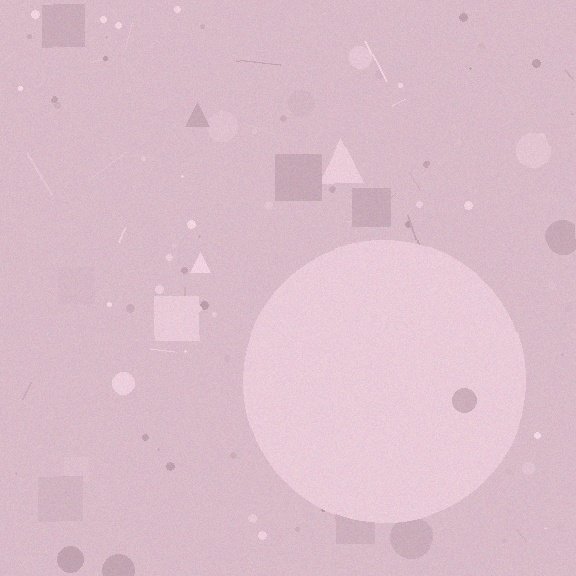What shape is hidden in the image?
A circle is hidden in the image.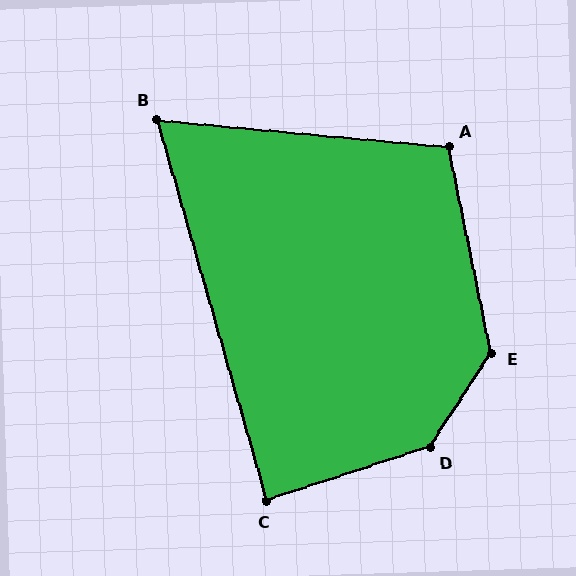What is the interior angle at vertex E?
Approximately 135 degrees (obtuse).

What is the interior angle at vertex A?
Approximately 107 degrees (obtuse).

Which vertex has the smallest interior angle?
B, at approximately 69 degrees.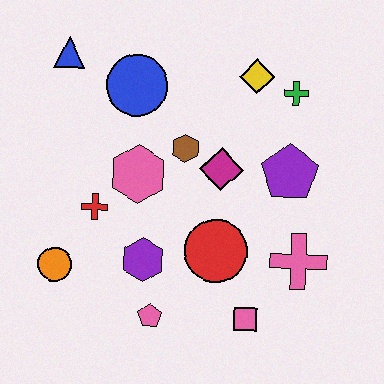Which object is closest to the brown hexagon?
The magenta diamond is closest to the brown hexagon.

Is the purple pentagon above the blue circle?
No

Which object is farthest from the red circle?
The blue triangle is farthest from the red circle.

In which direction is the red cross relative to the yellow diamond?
The red cross is to the left of the yellow diamond.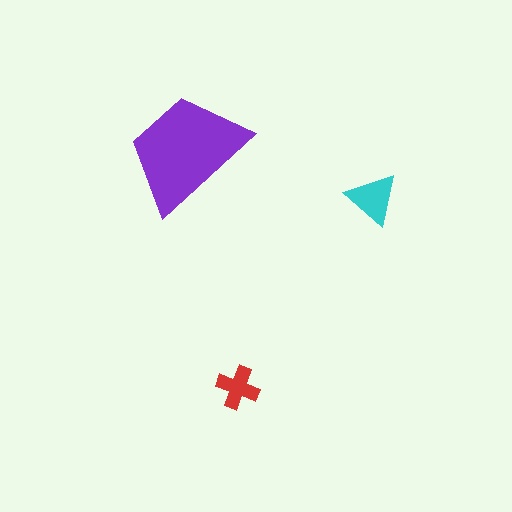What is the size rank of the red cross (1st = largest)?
3rd.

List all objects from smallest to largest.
The red cross, the cyan triangle, the purple trapezoid.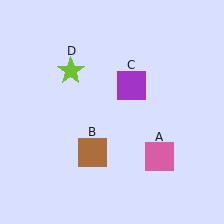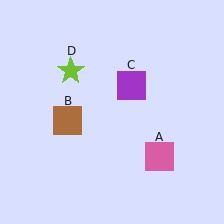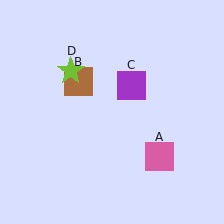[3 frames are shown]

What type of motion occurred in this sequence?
The brown square (object B) rotated clockwise around the center of the scene.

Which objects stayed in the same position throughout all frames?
Pink square (object A) and purple square (object C) and lime star (object D) remained stationary.